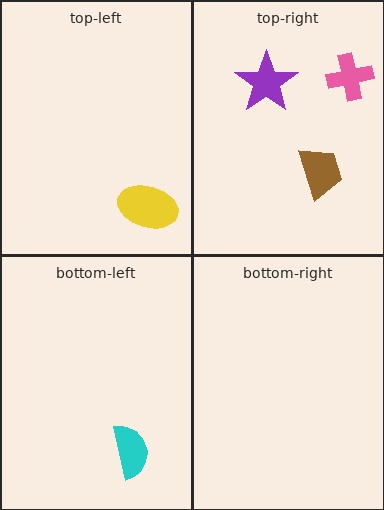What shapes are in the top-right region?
The pink cross, the brown trapezoid, the purple star.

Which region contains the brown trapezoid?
The top-right region.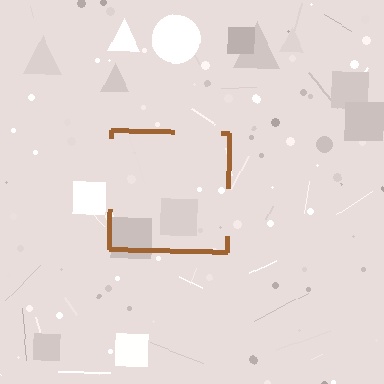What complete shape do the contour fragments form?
The contour fragments form a square.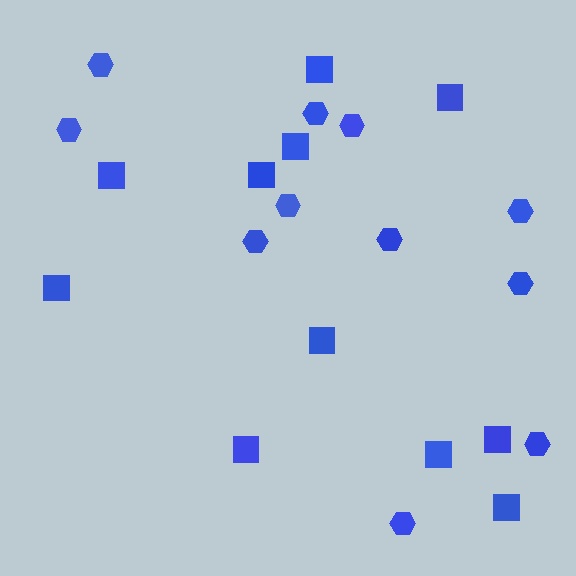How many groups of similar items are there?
There are 2 groups: one group of squares (11) and one group of hexagons (11).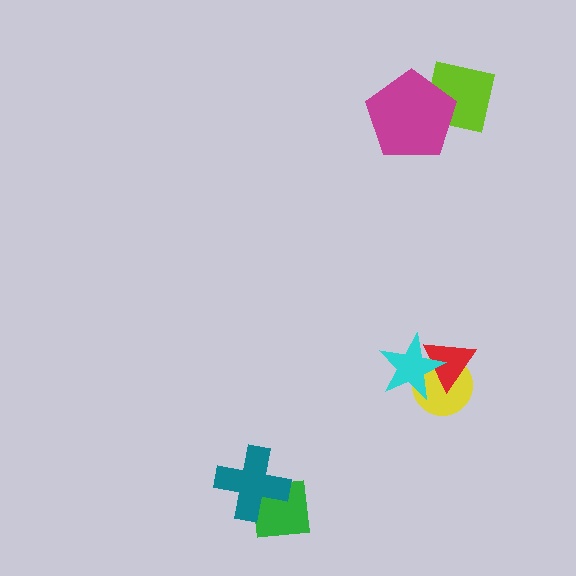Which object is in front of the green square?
The teal cross is in front of the green square.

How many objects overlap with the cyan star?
2 objects overlap with the cyan star.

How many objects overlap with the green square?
1 object overlaps with the green square.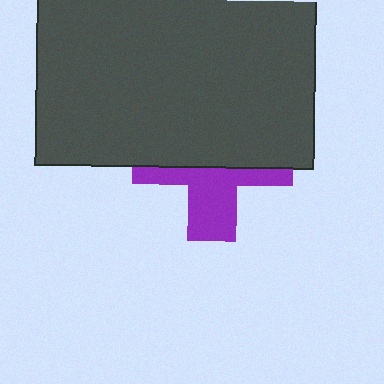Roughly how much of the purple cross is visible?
A small part of it is visible (roughly 42%).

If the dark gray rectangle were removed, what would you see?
You would see the complete purple cross.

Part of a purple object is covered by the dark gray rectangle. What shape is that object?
It is a cross.